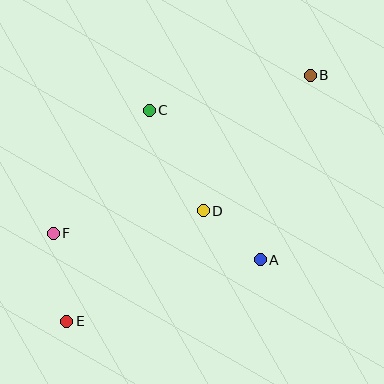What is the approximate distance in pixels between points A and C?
The distance between A and C is approximately 186 pixels.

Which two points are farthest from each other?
Points B and E are farthest from each other.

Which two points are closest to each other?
Points A and D are closest to each other.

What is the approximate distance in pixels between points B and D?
The distance between B and D is approximately 172 pixels.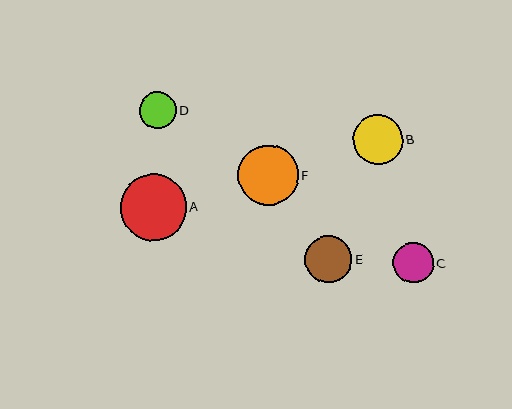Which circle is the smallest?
Circle D is the smallest with a size of approximately 37 pixels.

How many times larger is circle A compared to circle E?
Circle A is approximately 1.4 times the size of circle E.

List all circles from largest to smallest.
From largest to smallest: A, F, B, E, C, D.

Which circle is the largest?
Circle A is the largest with a size of approximately 66 pixels.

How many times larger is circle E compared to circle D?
Circle E is approximately 1.3 times the size of circle D.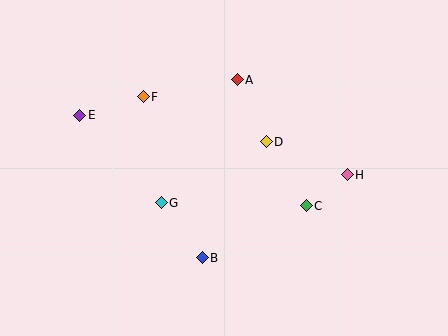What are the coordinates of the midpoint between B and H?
The midpoint between B and H is at (275, 216).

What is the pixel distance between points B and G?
The distance between B and G is 69 pixels.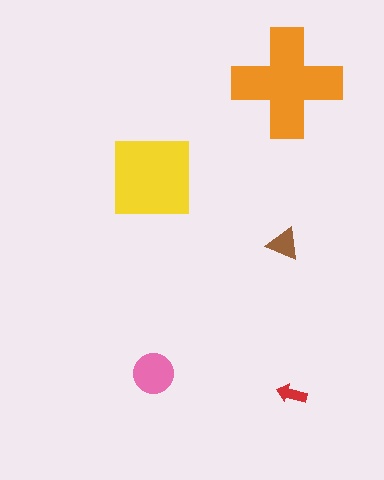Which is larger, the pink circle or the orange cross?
The orange cross.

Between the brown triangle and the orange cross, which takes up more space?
The orange cross.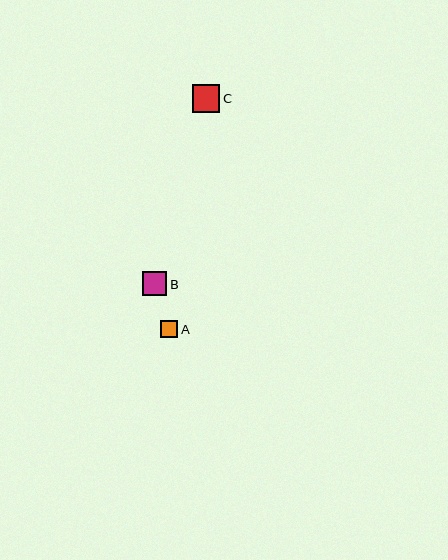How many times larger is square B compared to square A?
Square B is approximately 1.4 times the size of square A.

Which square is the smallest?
Square A is the smallest with a size of approximately 17 pixels.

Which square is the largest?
Square C is the largest with a size of approximately 28 pixels.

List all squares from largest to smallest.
From largest to smallest: C, B, A.